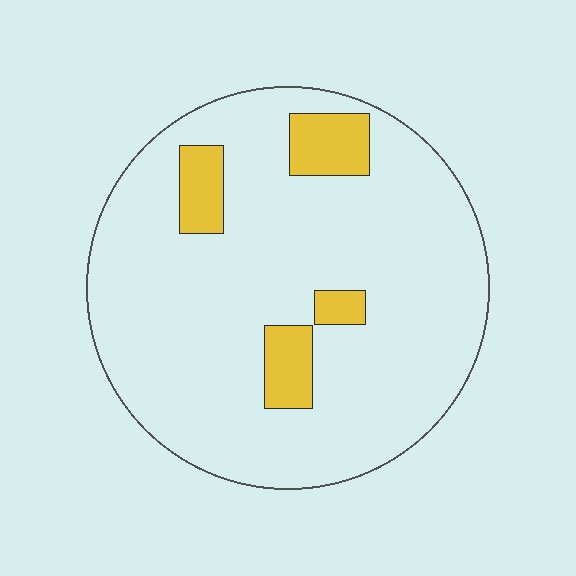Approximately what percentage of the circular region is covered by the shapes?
Approximately 10%.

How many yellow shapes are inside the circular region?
4.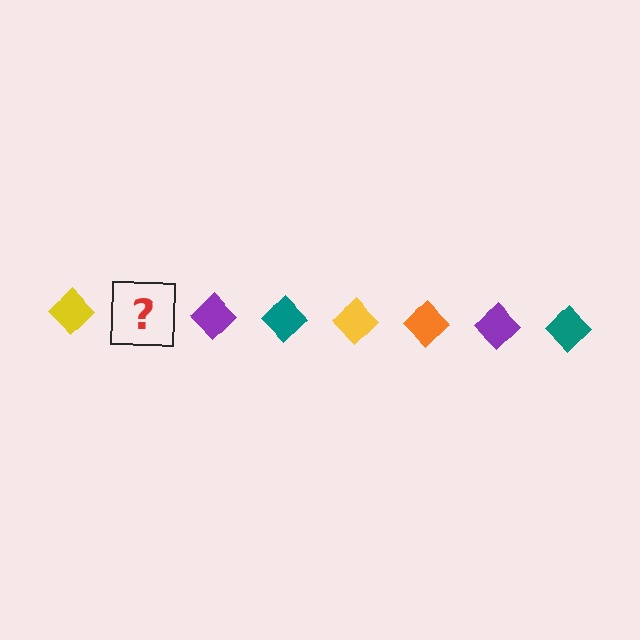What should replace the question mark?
The question mark should be replaced with an orange diamond.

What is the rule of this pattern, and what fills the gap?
The rule is that the pattern cycles through yellow, orange, purple, teal diamonds. The gap should be filled with an orange diamond.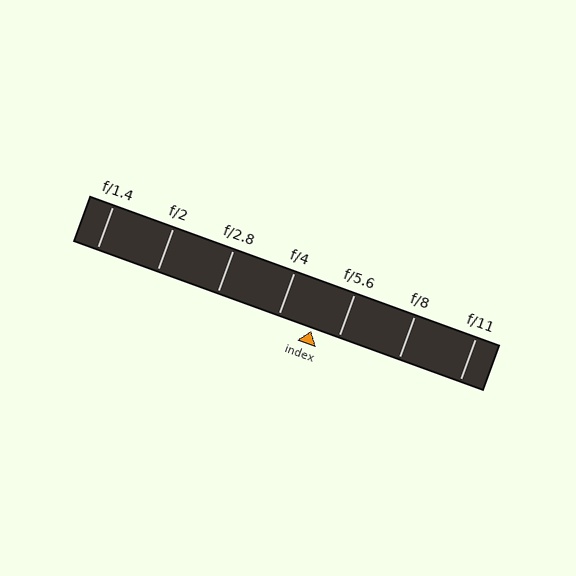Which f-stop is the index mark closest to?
The index mark is closest to f/5.6.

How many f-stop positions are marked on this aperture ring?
There are 7 f-stop positions marked.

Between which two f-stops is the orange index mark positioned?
The index mark is between f/4 and f/5.6.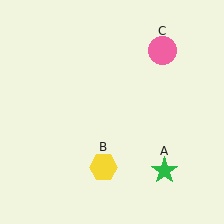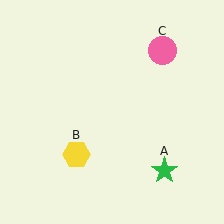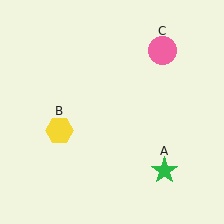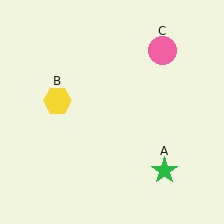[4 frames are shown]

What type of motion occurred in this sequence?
The yellow hexagon (object B) rotated clockwise around the center of the scene.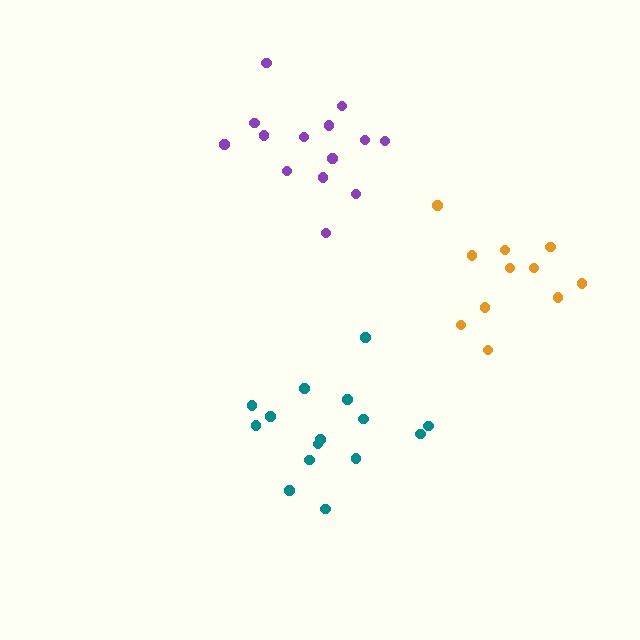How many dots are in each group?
Group 1: 15 dots, Group 2: 14 dots, Group 3: 11 dots (40 total).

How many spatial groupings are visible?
There are 3 spatial groupings.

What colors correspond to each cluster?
The clusters are colored: teal, purple, orange.